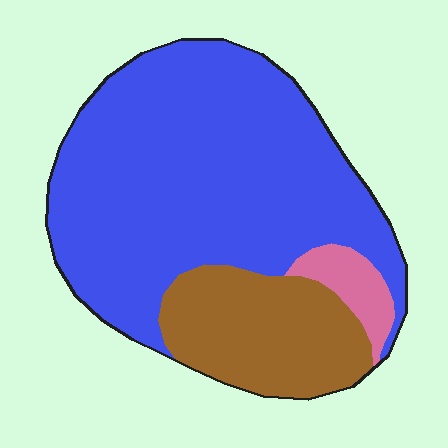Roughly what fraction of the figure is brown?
Brown covers 23% of the figure.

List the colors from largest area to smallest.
From largest to smallest: blue, brown, pink.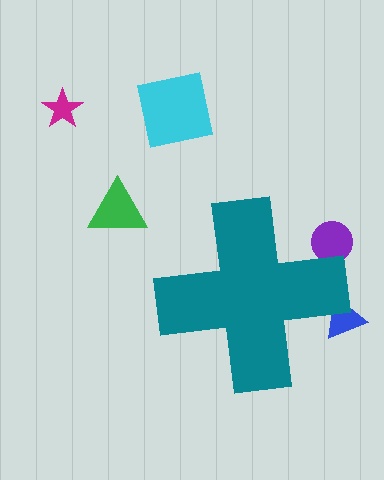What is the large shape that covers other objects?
A teal cross.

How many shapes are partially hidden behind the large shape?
2 shapes are partially hidden.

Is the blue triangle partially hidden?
Yes, the blue triangle is partially hidden behind the teal cross.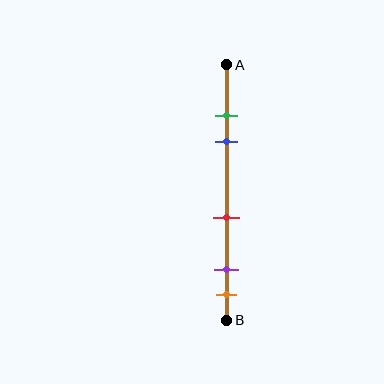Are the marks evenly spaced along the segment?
No, the marks are not evenly spaced.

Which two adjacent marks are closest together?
The green and blue marks are the closest adjacent pair.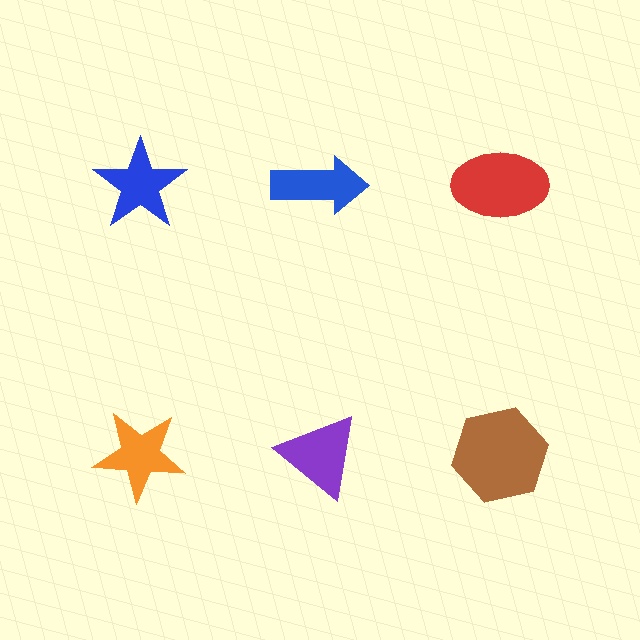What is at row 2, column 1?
An orange star.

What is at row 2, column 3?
A brown hexagon.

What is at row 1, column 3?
A red ellipse.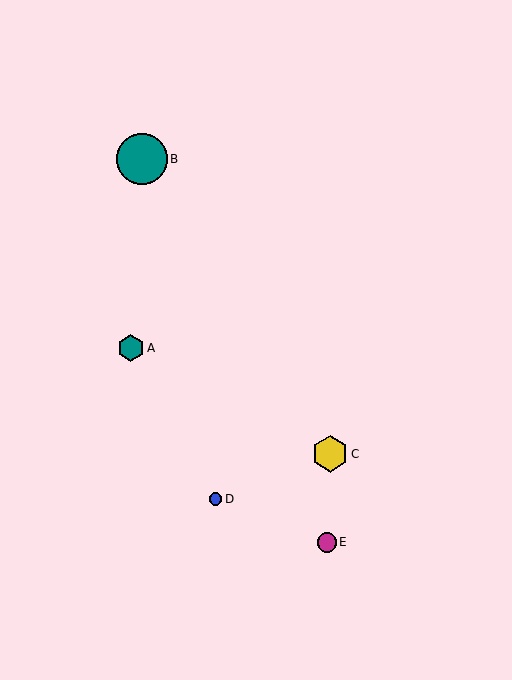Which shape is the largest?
The teal circle (labeled B) is the largest.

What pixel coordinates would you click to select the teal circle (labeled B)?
Click at (142, 159) to select the teal circle B.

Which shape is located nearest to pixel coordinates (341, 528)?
The magenta circle (labeled E) at (327, 542) is nearest to that location.